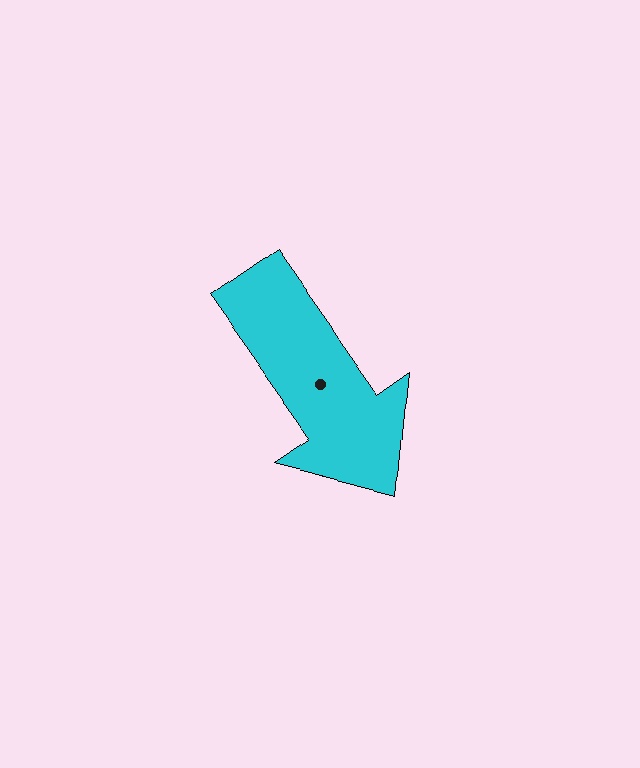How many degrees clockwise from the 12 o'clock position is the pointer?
Approximately 145 degrees.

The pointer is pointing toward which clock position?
Roughly 5 o'clock.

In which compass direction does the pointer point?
Southeast.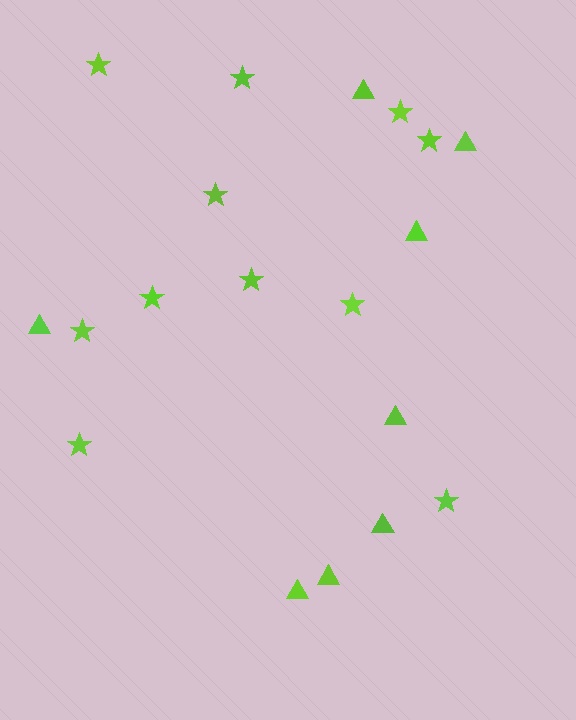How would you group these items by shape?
There are 2 groups: one group of triangles (8) and one group of stars (11).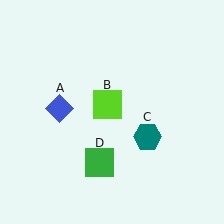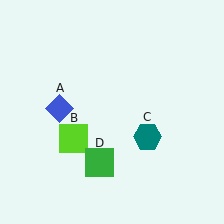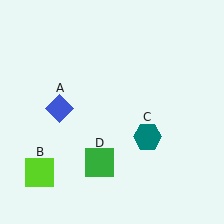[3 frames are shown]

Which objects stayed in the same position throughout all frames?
Blue diamond (object A) and teal hexagon (object C) and green square (object D) remained stationary.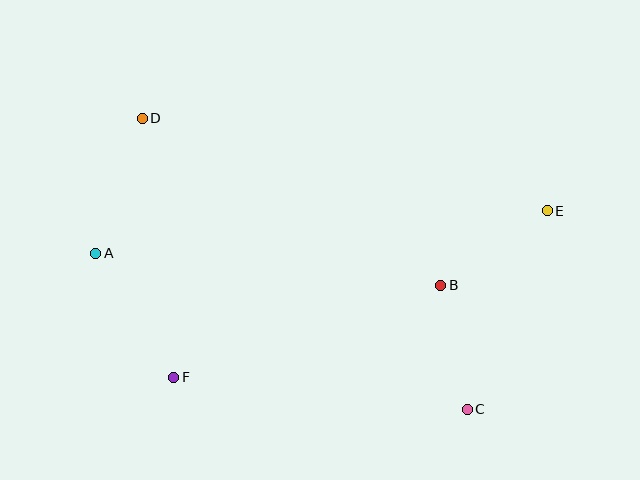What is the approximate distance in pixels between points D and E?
The distance between D and E is approximately 415 pixels.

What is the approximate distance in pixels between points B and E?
The distance between B and E is approximately 130 pixels.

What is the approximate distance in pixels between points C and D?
The distance between C and D is approximately 436 pixels.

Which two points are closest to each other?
Points B and C are closest to each other.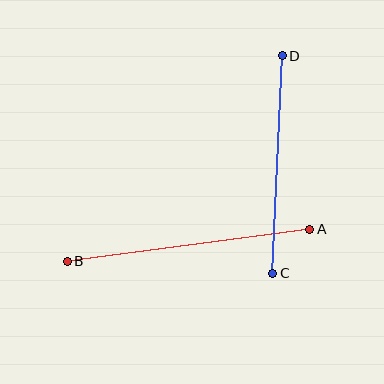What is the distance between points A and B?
The distance is approximately 245 pixels.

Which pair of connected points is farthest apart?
Points A and B are farthest apart.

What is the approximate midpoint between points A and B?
The midpoint is at approximately (188, 245) pixels.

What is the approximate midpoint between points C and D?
The midpoint is at approximately (278, 165) pixels.